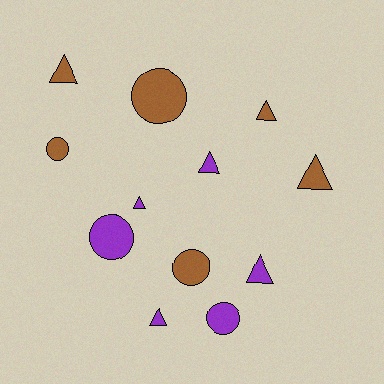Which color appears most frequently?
Purple, with 6 objects.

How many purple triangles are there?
There are 4 purple triangles.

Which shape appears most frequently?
Triangle, with 7 objects.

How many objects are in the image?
There are 12 objects.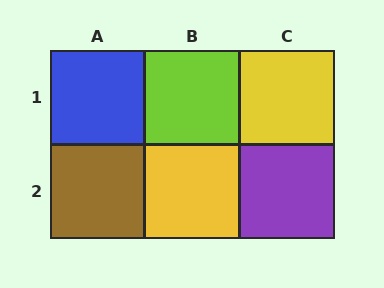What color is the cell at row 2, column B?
Yellow.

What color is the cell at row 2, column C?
Purple.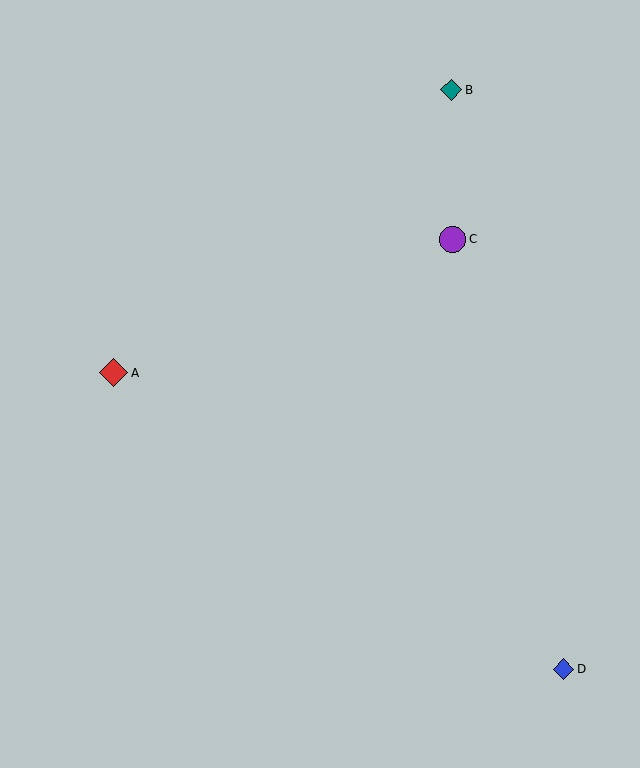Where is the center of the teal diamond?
The center of the teal diamond is at (451, 90).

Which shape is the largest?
The red diamond (labeled A) is the largest.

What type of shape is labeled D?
Shape D is a blue diamond.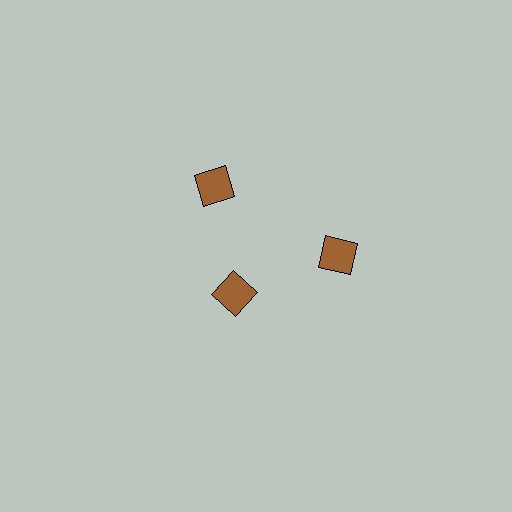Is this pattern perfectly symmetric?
No. The 3 brown diamonds are arranged in a ring, but one element near the 7 o'clock position is pulled inward toward the center, breaking the 3-fold rotational symmetry.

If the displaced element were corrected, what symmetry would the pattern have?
It would have 3-fold rotational symmetry — the pattern would map onto itself every 120 degrees.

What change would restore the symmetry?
The symmetry would be restored by moving it outward, back onto the ring so that all 3 diamonds sit at equal angles and equal distance from the center.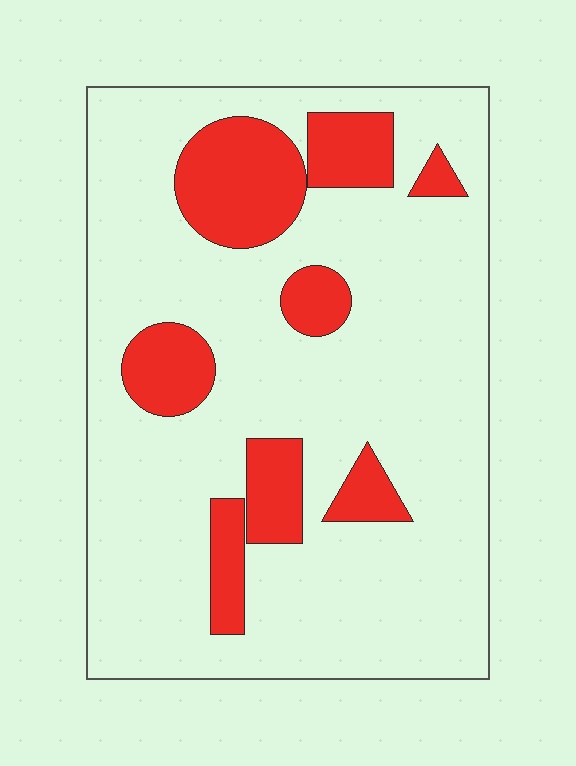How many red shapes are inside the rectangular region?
8.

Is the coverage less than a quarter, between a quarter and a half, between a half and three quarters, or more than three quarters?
Less than a quarter.